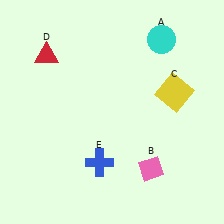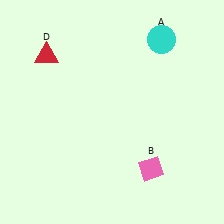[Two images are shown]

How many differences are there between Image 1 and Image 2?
There are 2 differences between the two images.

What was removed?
The yellow square (C), the blue cross (E) were removed in Image 2.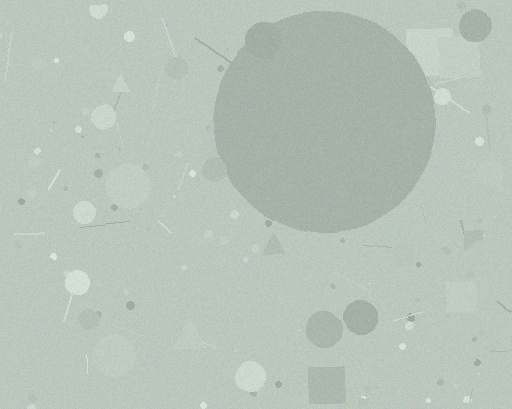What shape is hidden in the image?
A circle is hidden in the image.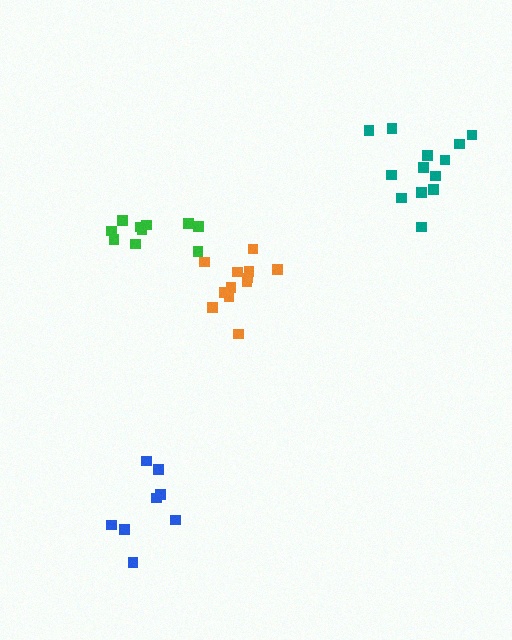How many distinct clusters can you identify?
There are 4 distinct clusters.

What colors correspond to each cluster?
The clusters are colored: green, blue, orange, teal.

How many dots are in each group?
Group 1: 10 dots, Group 2: 8 dots, Group 3: 12 dots, Group 4: 13 dots (43 total).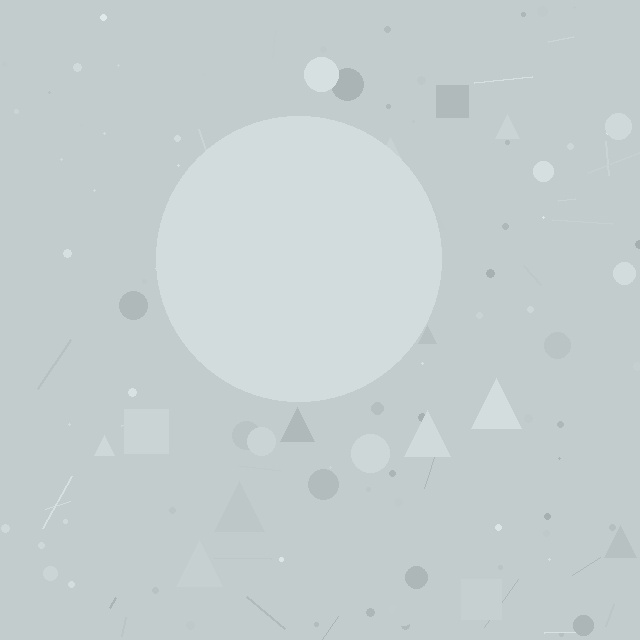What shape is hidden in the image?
A circle is hidden in the image.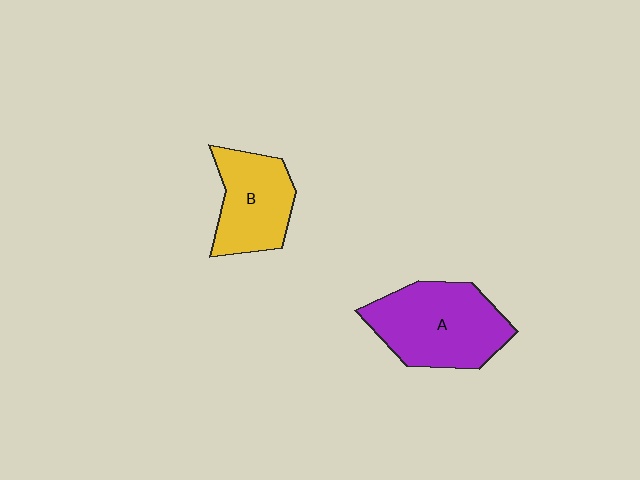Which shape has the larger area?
Shape A (purple).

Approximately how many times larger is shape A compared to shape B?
Approximately 1.4 times.